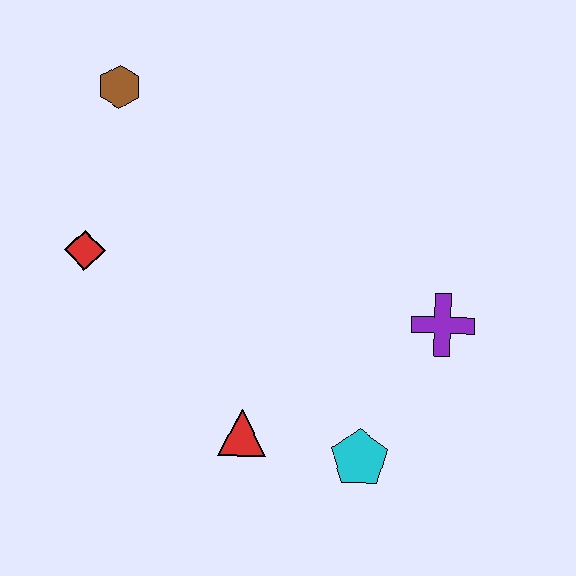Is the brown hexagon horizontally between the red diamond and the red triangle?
Yes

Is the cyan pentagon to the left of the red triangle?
No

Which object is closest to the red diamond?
The brown hexagon is closest to the red diamond.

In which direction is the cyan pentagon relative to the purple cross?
The cyan pentagon is below the purple cross.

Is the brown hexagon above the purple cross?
Yes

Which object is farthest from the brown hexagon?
The cyan pentagon is farthest from the brown hexagon.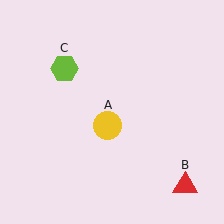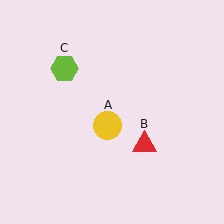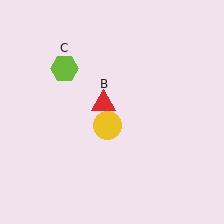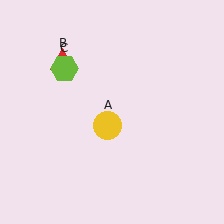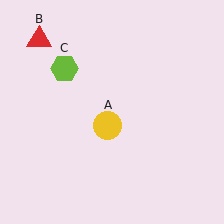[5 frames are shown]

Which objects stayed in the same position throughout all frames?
Yellow circle (object A) and lime hexagon (object C) remained stationary.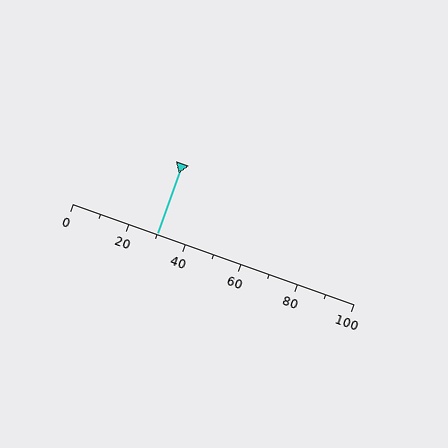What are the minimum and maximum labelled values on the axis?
The axis runs from 0 to 100.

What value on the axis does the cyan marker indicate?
The marker indicates approximately 30.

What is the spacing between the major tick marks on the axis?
The major ticks are spaced 20 apart.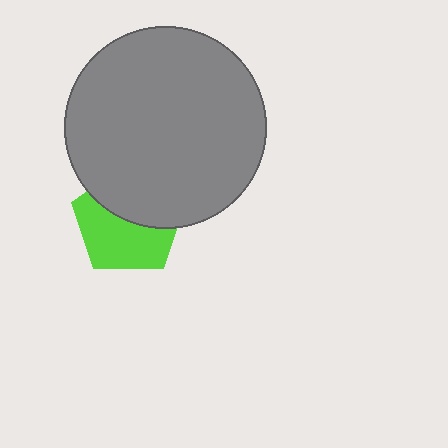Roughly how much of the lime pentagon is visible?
About half of it is visible (roughly 55%).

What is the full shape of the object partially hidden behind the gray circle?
The partially hidden object is a lime pentagon.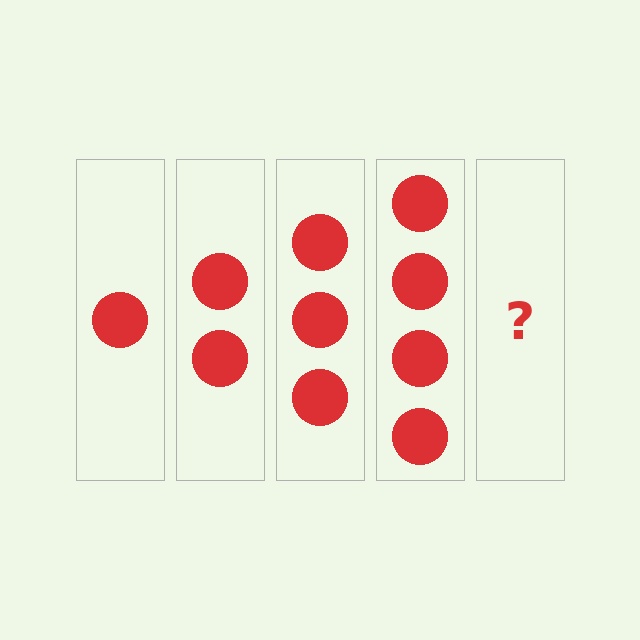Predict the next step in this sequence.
The next step is 5 circles.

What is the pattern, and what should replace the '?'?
The pattern is that each step adds one more circle. The '?' should be 5 circles.